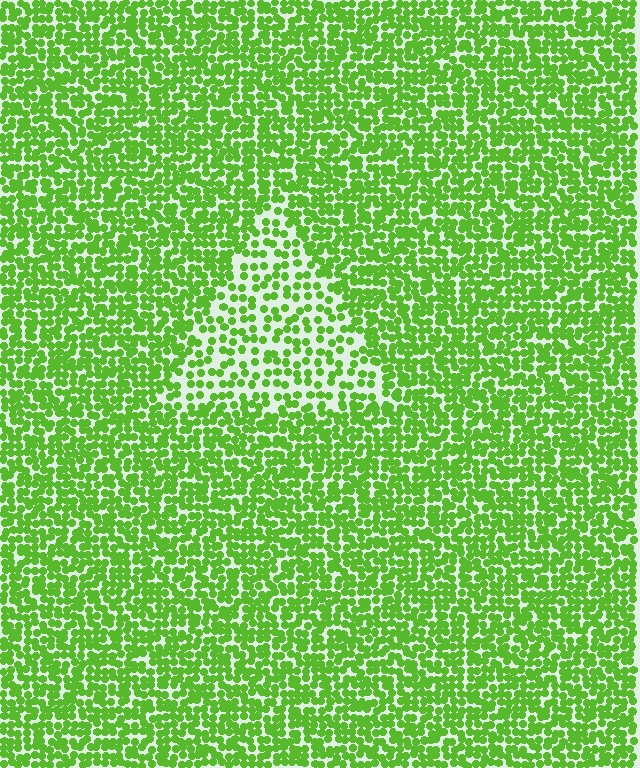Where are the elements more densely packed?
The elements are more densely packed outside the triangle boundary.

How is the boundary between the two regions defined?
The boundary is defined by a change in element density (approximately 1.9x ratio). All elements are the same color, size, and shape.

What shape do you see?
I see a triangle.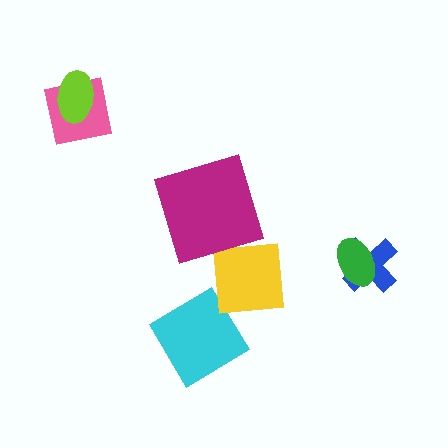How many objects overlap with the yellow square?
0 objects overlap with the yellow square.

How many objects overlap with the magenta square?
0 objects overlap with the magenta square.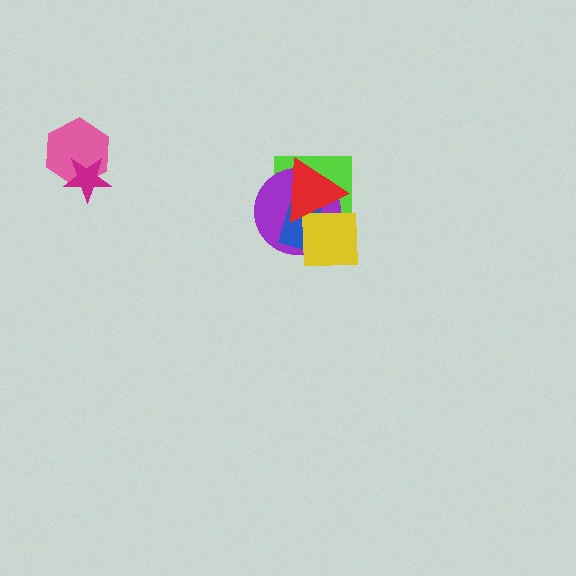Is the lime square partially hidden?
Yes, it is partially covered by another shape.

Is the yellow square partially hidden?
Yes, it is partially covered by another shape.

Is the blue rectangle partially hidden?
Yes, it is partially covered by another shape.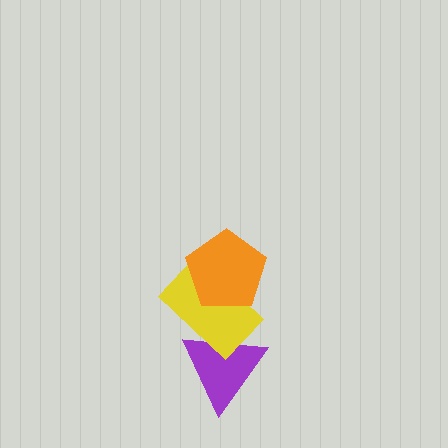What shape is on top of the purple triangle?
The yellow rectangle is on top of the purple triangle.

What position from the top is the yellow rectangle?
The yellow rectangle is 2nd from the top.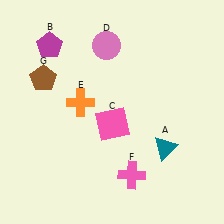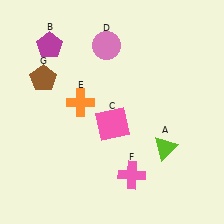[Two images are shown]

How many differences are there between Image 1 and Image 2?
There is 1 difference between the two images.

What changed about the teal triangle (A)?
In Image 1, A is teal. In Image 2, it changed to lime.